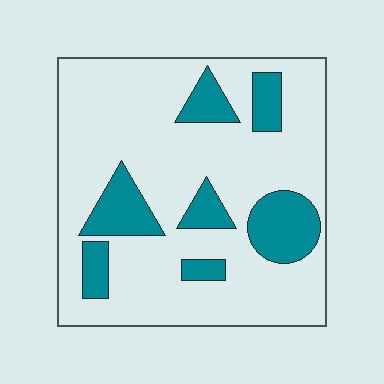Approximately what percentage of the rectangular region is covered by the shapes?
Approximately 20%.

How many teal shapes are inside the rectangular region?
7.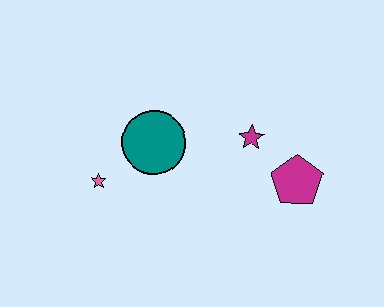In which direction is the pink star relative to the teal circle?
The pink star is to the left of the teal circle.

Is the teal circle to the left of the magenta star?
Yes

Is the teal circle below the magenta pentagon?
No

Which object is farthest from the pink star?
The magenta pentagon is farthest from the pink star.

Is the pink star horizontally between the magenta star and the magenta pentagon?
No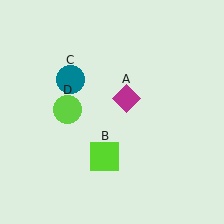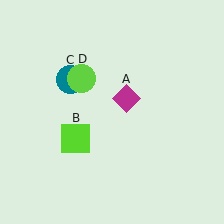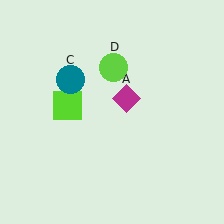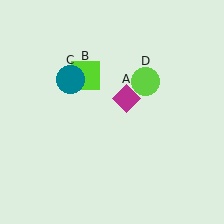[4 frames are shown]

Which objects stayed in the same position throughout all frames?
Magenta diamond (object A) and teal circle (object C) remained stationary.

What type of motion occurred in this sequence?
The lime square (object B), lime circle (object D) rotated clockwise around the center of the scene.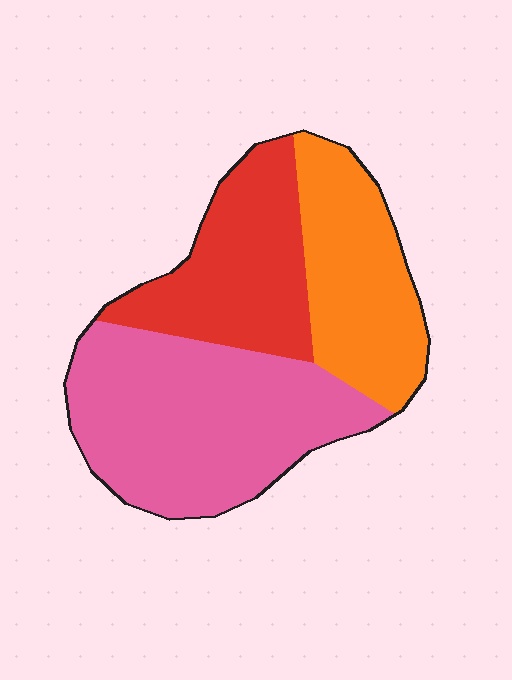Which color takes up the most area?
Pink, at roughly 45%.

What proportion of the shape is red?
Red covers about 30% of the shape.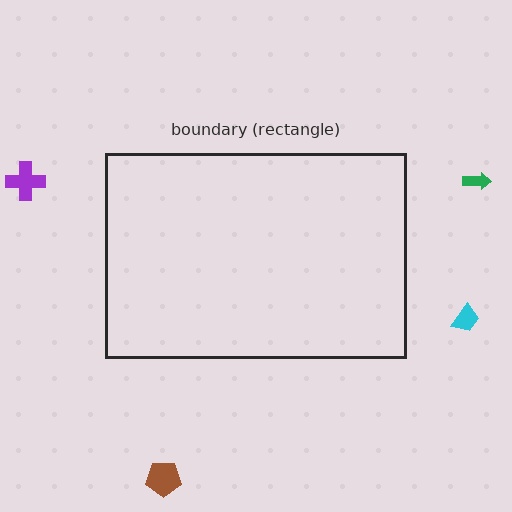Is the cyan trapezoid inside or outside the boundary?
Outside.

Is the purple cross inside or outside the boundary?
Outside.